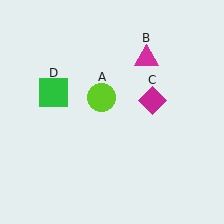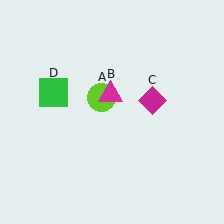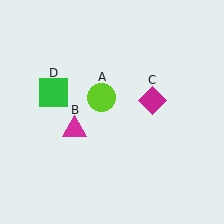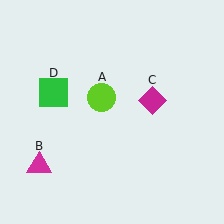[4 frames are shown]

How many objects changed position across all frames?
1 object changed position: magenta triangle (object B).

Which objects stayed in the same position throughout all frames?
Lime circle (object A) and magenta diamond (object C) and green square (object D) remained stationary.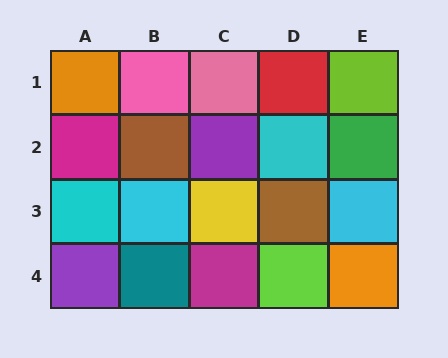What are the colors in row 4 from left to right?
Purple, teal, magenta, lime, orange.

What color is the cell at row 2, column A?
Magenta.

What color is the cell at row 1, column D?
Red.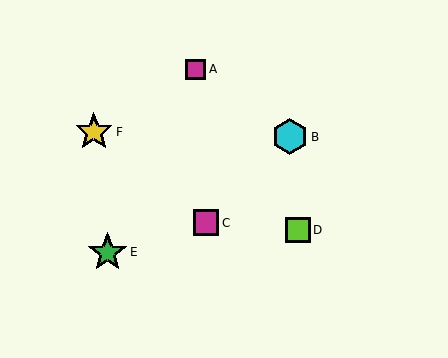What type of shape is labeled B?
Shape B is a cyan hexagon.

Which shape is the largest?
The green star (labeled E) is the largest.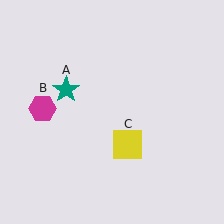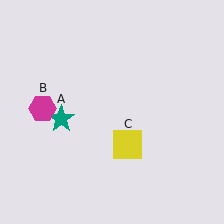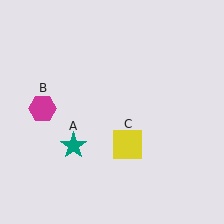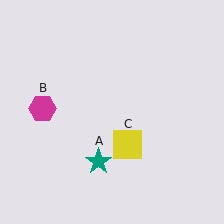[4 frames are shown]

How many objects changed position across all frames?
1 object changed position: teal star (object A).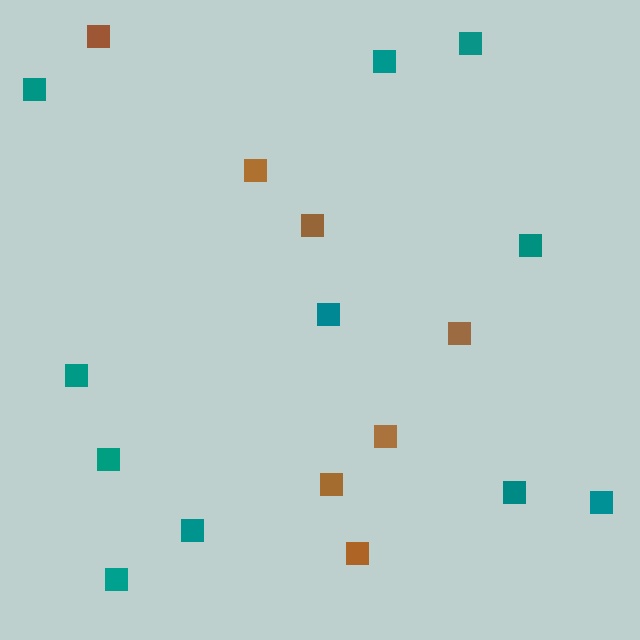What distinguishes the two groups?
There are 2 groups: one group of brown squares (7) and one group of teal squares (11).